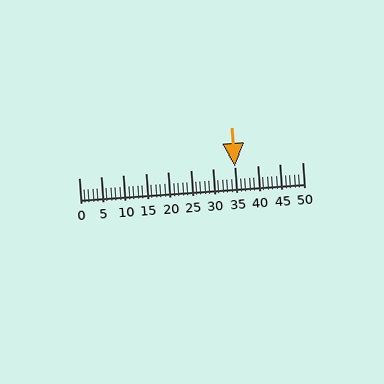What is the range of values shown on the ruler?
The ruler shows values from 0 to 50.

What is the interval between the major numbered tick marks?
The major tick marks are spaced 5 units apart.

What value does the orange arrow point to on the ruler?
The orange arrow points to approximately 35.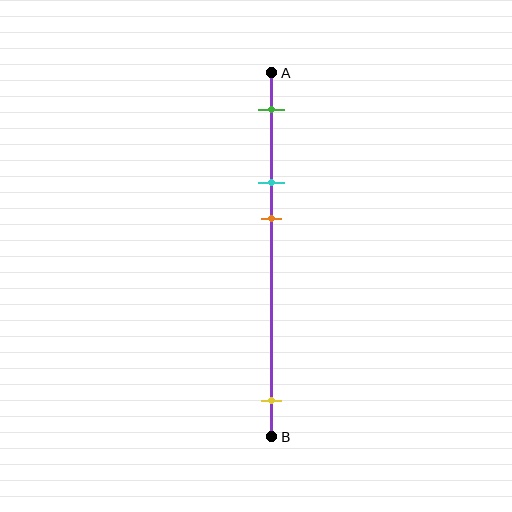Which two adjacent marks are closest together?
The cyan and orange marks are the closest adjacent pair.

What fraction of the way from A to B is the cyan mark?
The cyan mark is approximately 30% (0.3) of the way from A to B.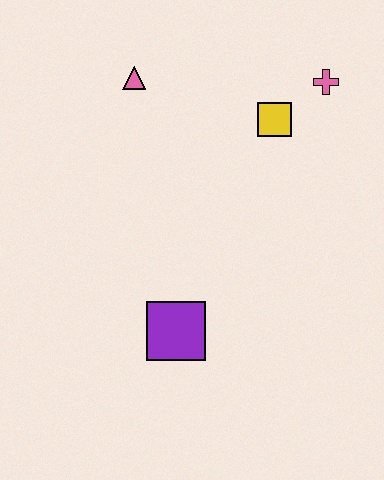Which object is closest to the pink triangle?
The yellow square is closest to the pink triangle.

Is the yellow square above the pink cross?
No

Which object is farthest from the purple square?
The pink cross is farthest from the purple square.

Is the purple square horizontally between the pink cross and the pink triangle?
Yes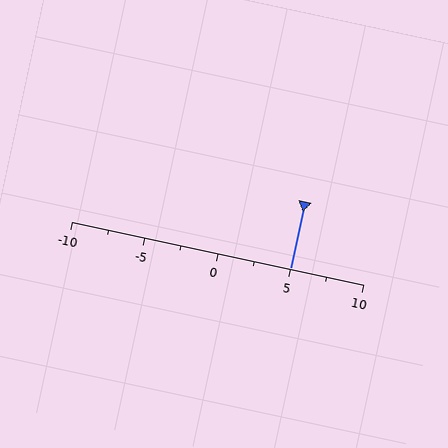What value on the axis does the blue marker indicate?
The marker indicates approximately 5.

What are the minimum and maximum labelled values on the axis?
The axis runs from -10 to 10.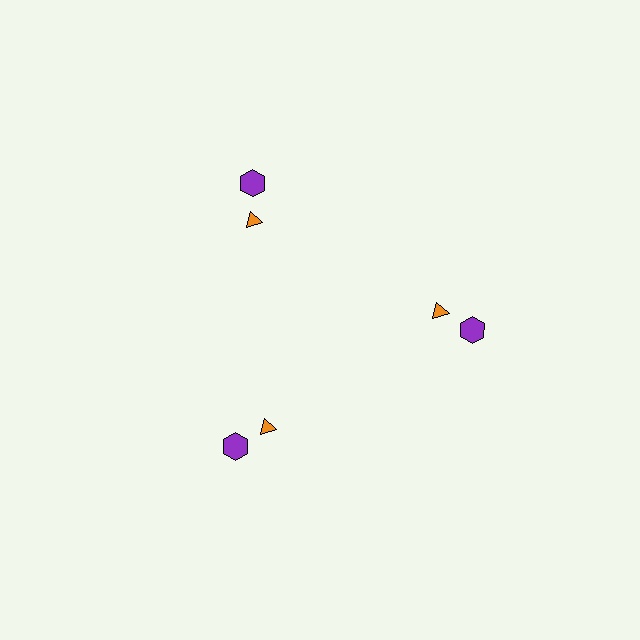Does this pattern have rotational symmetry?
Yes, this pattern has 3-fold rotational symmetry. It looks the same after rotating 120 degrees around the center.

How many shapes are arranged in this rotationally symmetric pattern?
There are 6 shapes, arranged in 3 groups of 2.